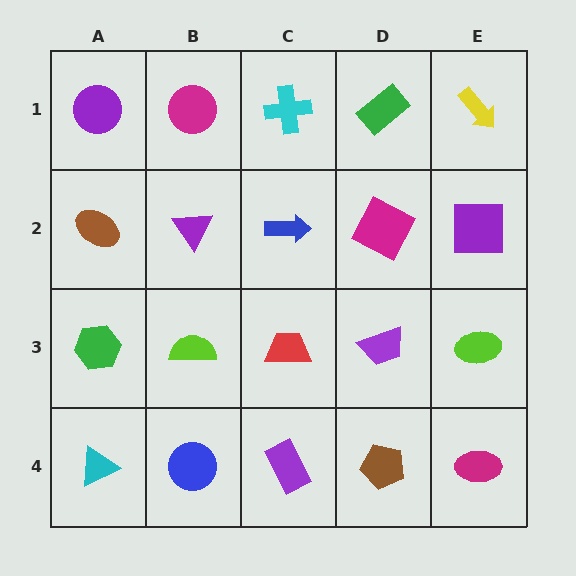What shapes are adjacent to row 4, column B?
A lime semicircle (row 3, column B), a cyan triangle (row 4, column A), a purple rectangle (row 4, column C).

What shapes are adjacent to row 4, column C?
A red trapezoid (row 3, column C), a blue circle (row 4, column B), a brown pentagon (row 4, column D).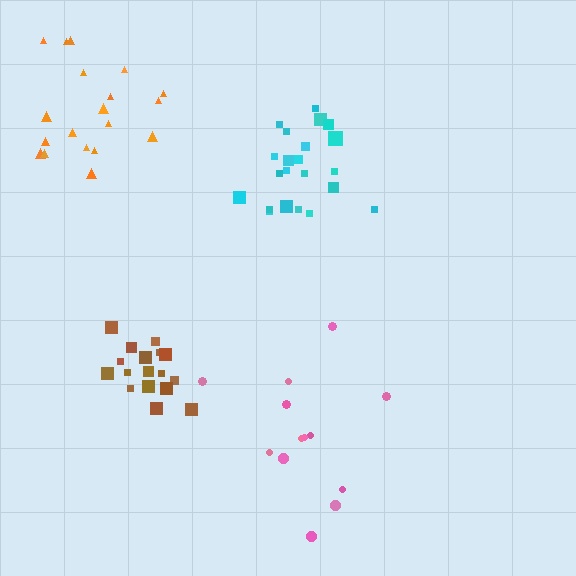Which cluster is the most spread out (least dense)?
Pink.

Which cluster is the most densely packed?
Brown.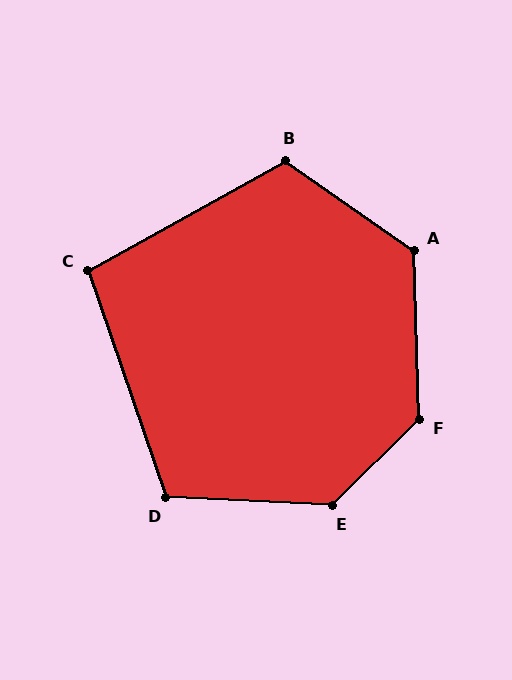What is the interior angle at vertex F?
Approximately 133 degrees (obtuse).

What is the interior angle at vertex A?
Approximately 127 degrees (obtuse).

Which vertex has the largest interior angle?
E, at approximately 133 degrees.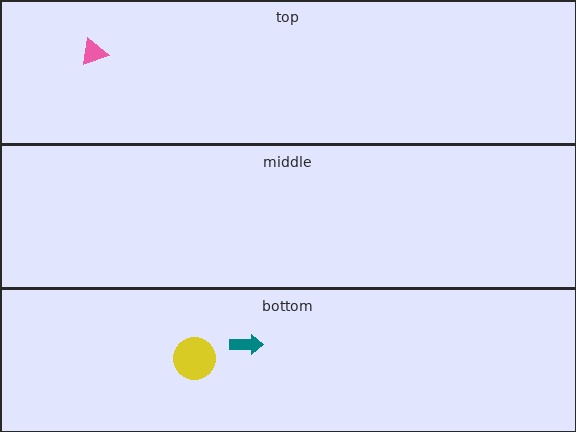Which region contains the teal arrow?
The bottom region.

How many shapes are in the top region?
1.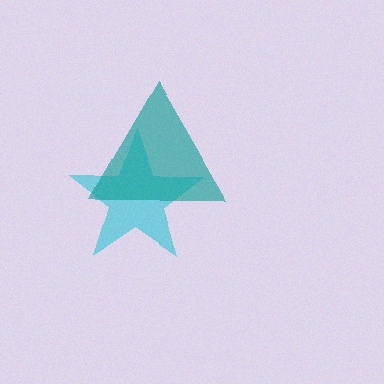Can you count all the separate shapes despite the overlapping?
Yes, there are 2 separate shapes.